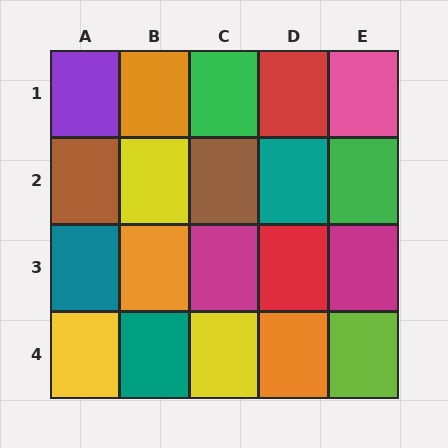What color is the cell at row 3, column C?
Magenta.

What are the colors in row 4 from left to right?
Yellow, teal, yellow, orange, lime.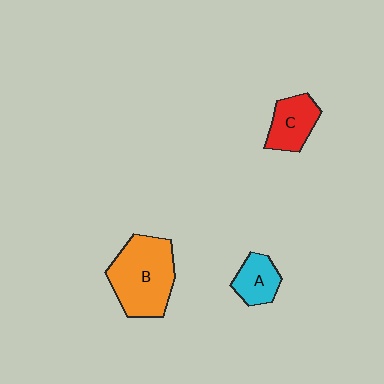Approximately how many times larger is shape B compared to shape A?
Approximately 2.3 times.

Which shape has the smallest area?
Shape A (cyan).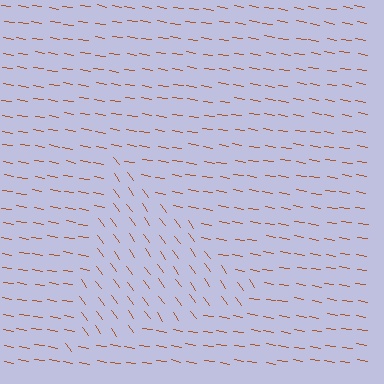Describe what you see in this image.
The image is filled with small brown line segments. A triangle region in the image has lines oriented differently from the surrounding lines, creating a visible texture boundary.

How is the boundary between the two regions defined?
The boundary is defined purely by a change in line orientation (approximately 45 degrees difference). All lines are the same color and thickness.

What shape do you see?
I see a triangle.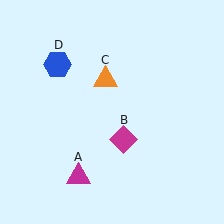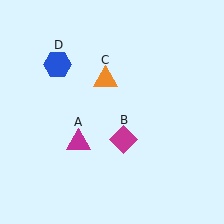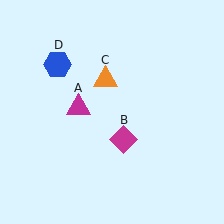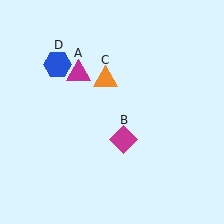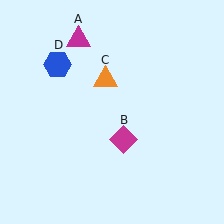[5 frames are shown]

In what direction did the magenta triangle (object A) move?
The magenta triangle (object A) moved up.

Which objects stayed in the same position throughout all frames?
Magenta diamond (object B) and orange triangle (object C) and blue hexagon (object D) remained stationary.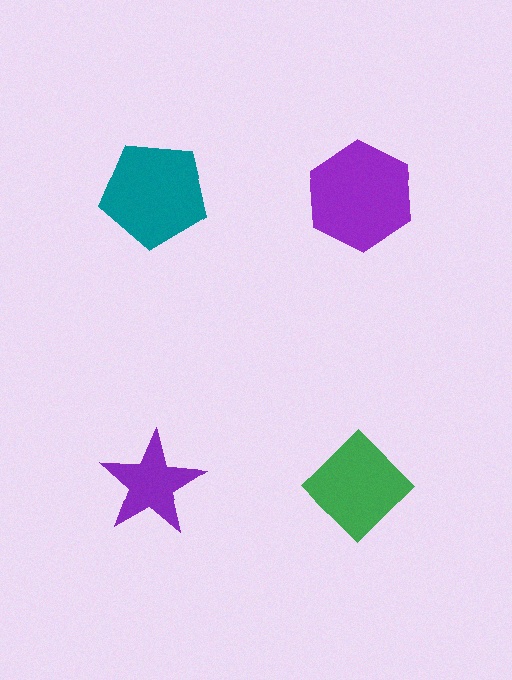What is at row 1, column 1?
A teal pentagon.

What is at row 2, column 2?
A green diamond.